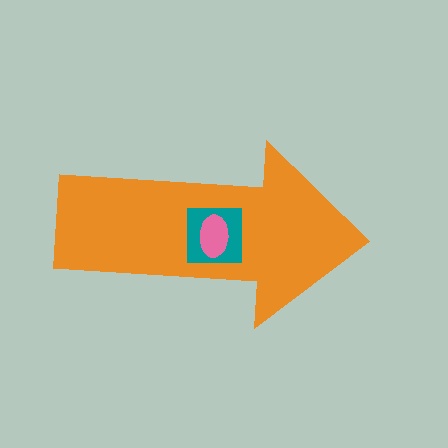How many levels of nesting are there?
3.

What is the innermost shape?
The pink ellipse.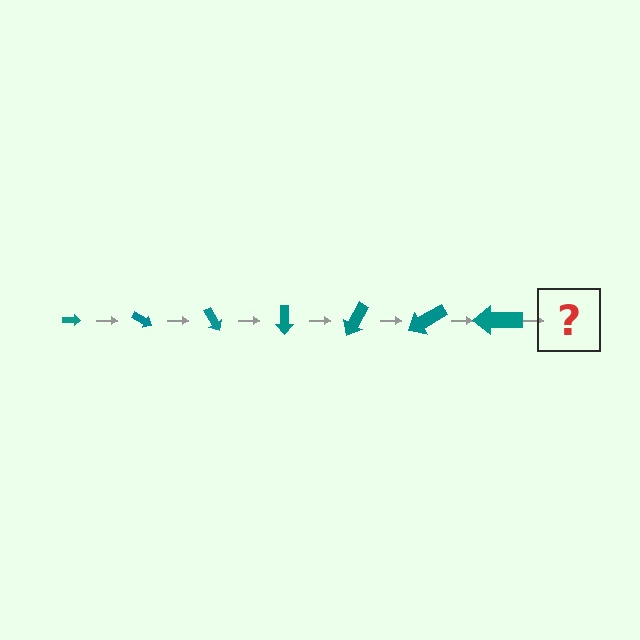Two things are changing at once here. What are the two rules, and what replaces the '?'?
The two rules are that the arrow grows larger each step and it rotates 30 degrees each step. The '?' should be an arrow, larger than the previous one and rotated 210 degrees from the start.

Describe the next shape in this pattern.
It should be an arrow, larger than the previous one and rotated 210 degrees from the start.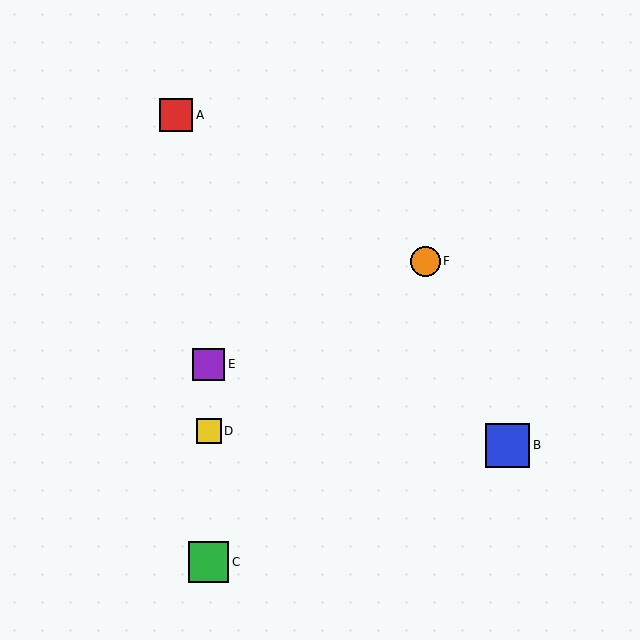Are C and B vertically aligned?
No, C is at x≈209 and B is at x≈508.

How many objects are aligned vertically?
3 objects (C, D, E) are aligned vertically.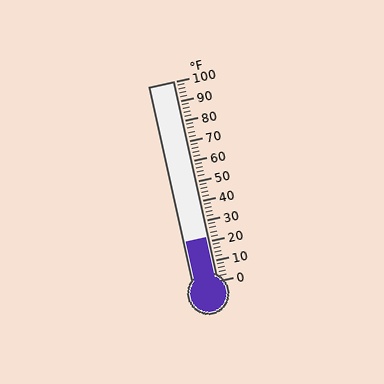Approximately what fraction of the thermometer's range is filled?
The thermometer is filled to approximately 20% of its range.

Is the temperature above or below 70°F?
The temperature is below 70°F.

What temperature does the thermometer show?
The thermometer shows approximately 22°F.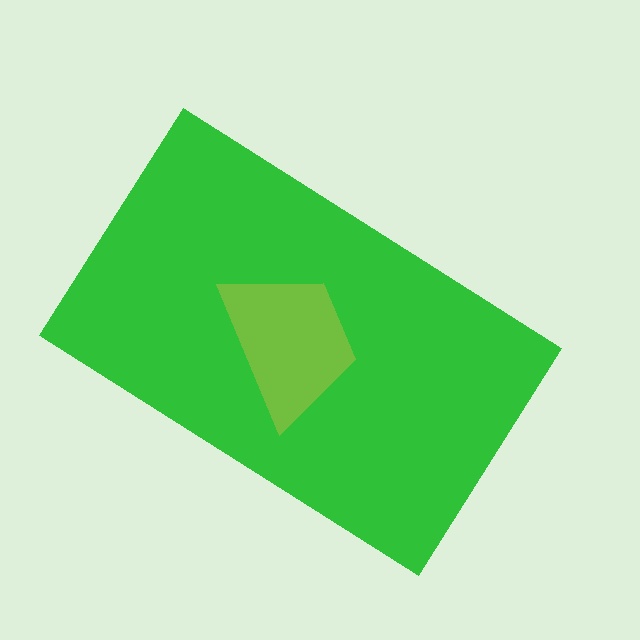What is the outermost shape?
The green rectangle.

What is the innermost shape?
The lime trapezoid.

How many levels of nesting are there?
2.